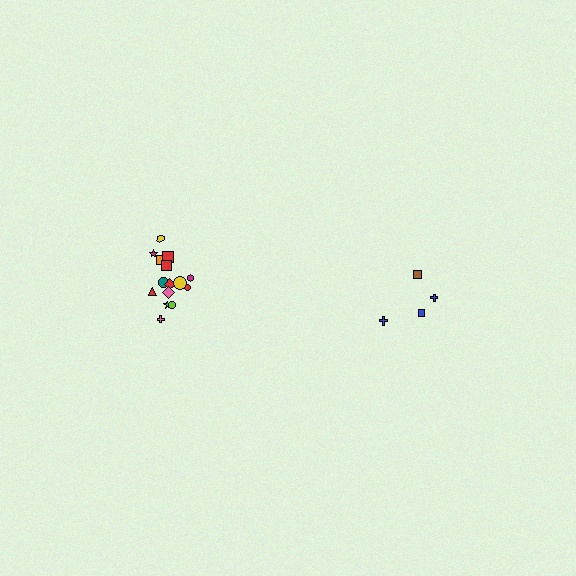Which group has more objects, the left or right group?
The left group.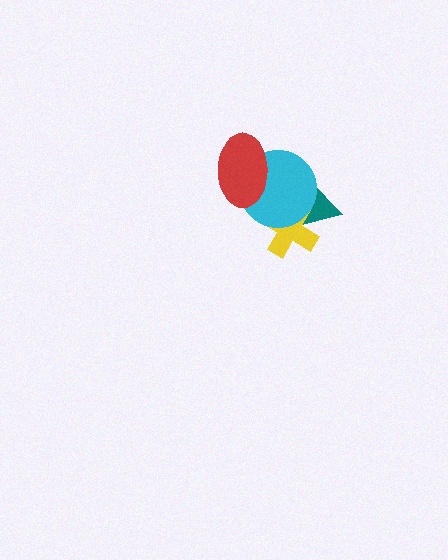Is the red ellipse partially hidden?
No, no other shape covers it.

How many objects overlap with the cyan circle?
3 objects overlap with the cyan circle.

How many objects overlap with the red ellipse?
1 object overlaps with the red ellipse.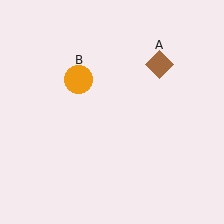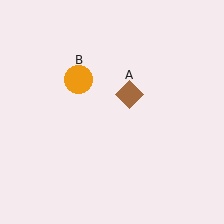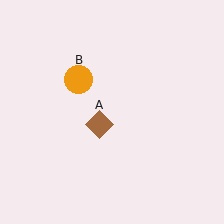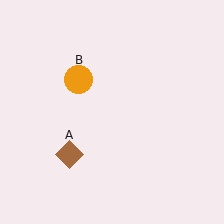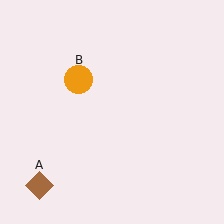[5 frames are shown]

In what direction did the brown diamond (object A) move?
The brown diamond (object A) moved down and to the left.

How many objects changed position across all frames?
1 object changed position: brown diamond (object A).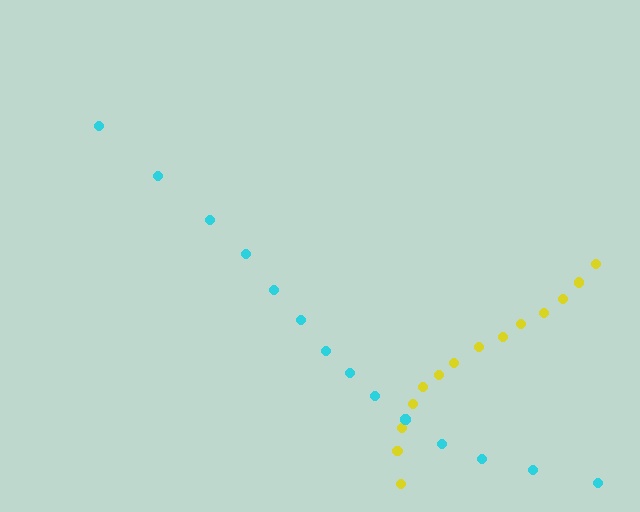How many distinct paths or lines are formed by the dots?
There are 2 distinct paths.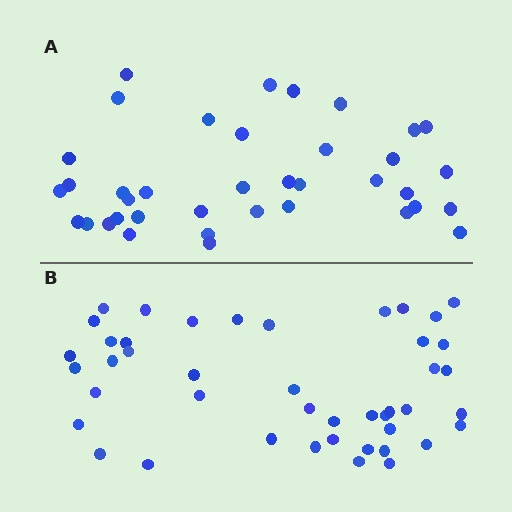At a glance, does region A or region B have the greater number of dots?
Region B (the bottom region) has more dots.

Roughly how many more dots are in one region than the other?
Region B has about 6 more dots than region A.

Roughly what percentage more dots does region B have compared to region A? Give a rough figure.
About 15% more.